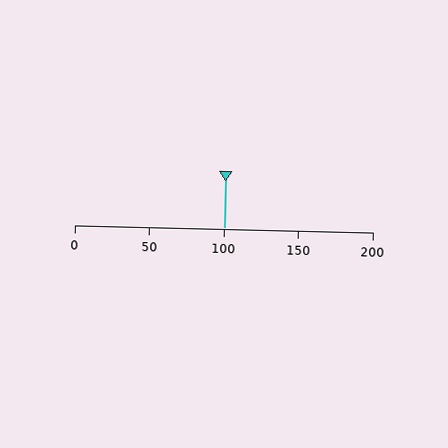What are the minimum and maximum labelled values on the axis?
The axis runs from 0 to 200.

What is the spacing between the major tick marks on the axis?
The major ticks are spaced 50 apart.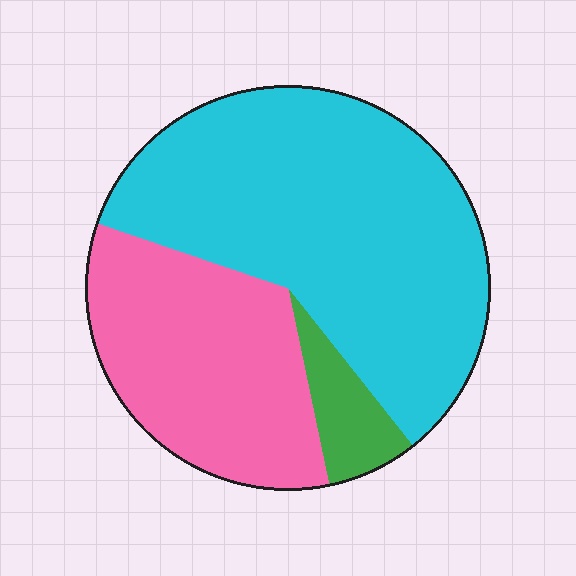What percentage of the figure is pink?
Pink covers around 35% of the figure.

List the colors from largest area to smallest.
From largest to smallest: cyan, pink, green.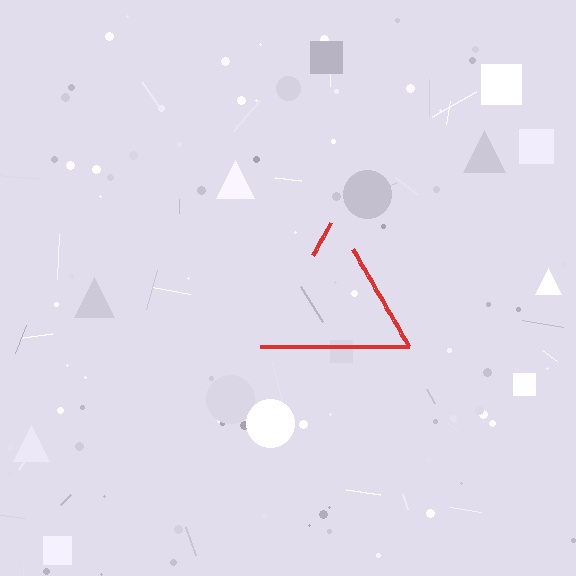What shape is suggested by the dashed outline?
The dashed outline suggests a triangle.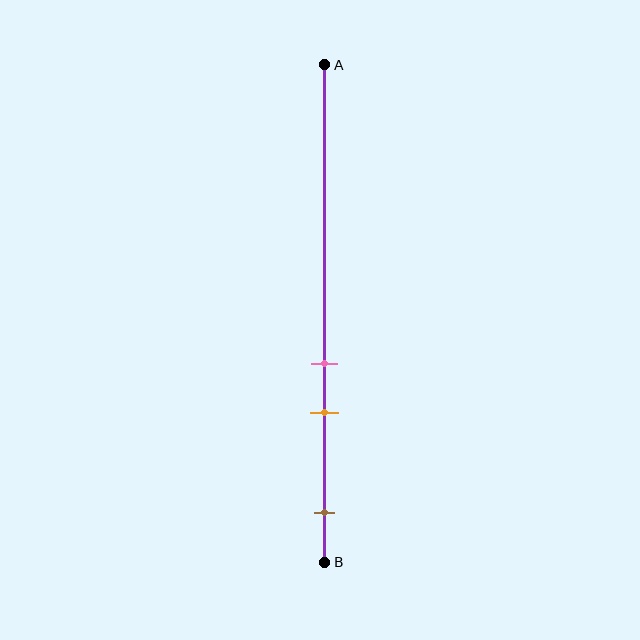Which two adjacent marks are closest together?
The pink and orange marks are the closest adjacent pair.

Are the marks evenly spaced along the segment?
No, the marks are not evenly spaced.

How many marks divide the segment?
There are 3 marks dividing the segment.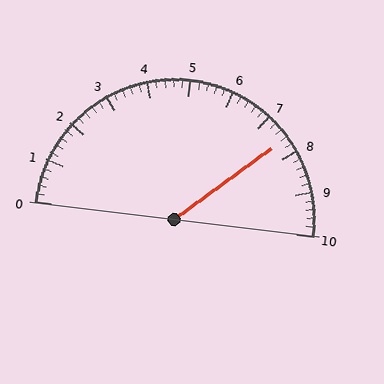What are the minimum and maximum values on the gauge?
The gauge ranges from 0 to 10.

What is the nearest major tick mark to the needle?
The nearest major tick mark is 8.